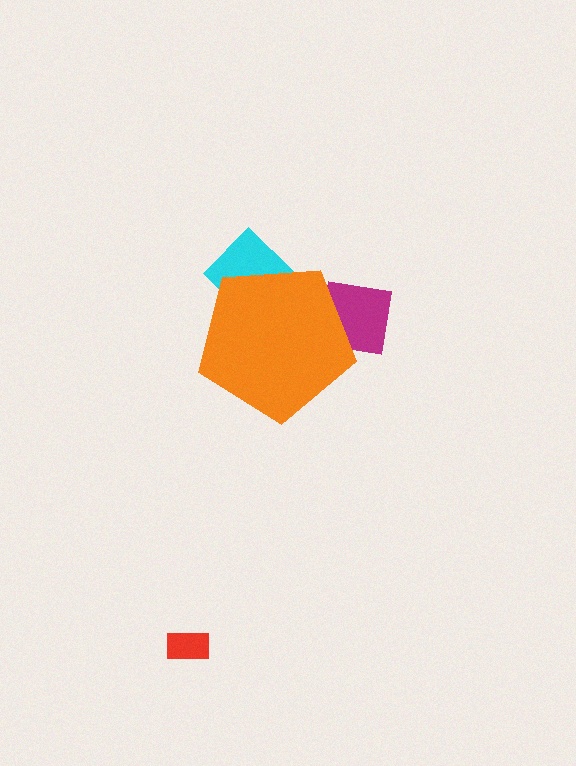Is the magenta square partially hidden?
Yes, the magenta square is partially hidden behind the orange pentagon.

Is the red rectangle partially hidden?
No, the red rectangle is fully visible.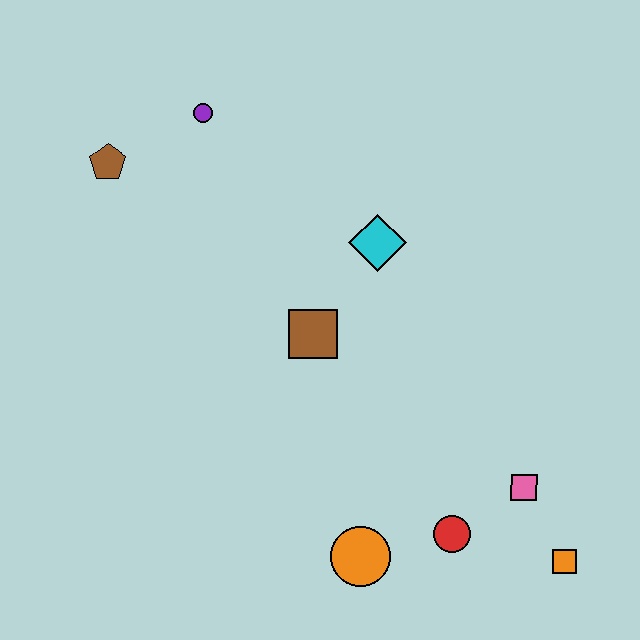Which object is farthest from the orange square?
The brown pentagon is farthest from the orange square.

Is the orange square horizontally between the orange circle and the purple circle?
No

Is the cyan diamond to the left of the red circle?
Yes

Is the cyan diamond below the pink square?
No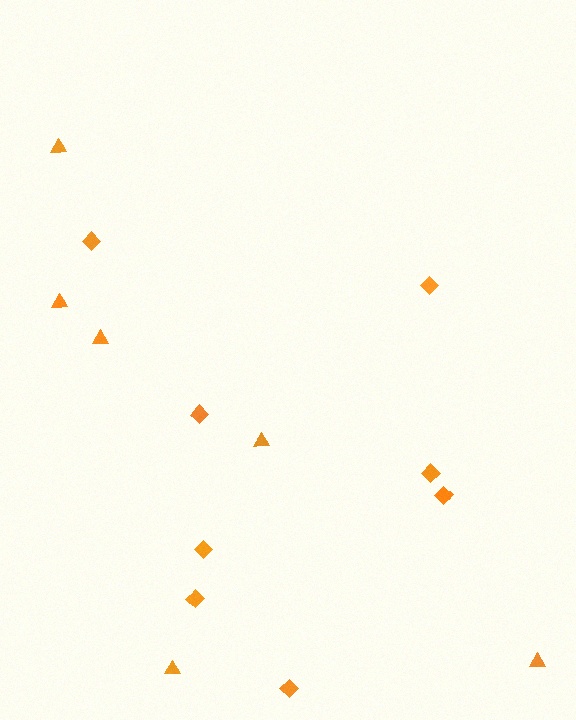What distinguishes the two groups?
There are 2 groups: one group of diamonds (8) and one group of triangles (6).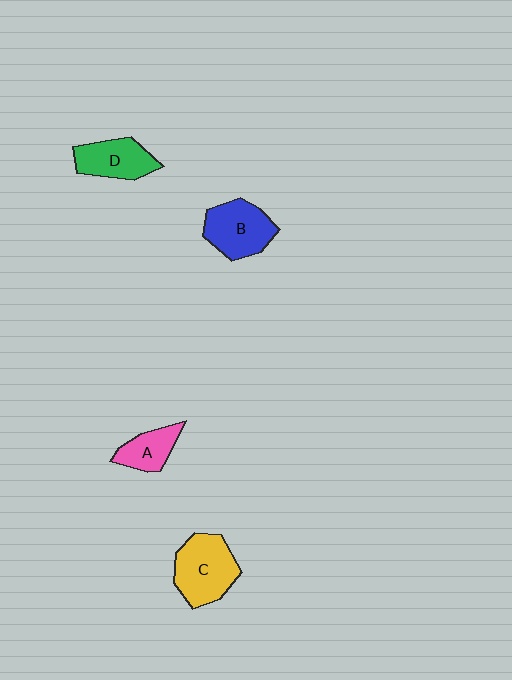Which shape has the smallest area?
Shape A (pink).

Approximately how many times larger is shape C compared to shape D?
Approximately 1.3 times.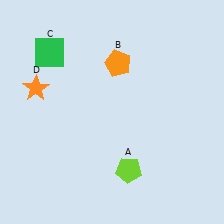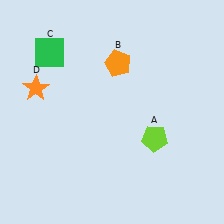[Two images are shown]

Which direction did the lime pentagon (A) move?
The lime pentagon (A) moved up.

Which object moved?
The lime pentagon (A) moved up.